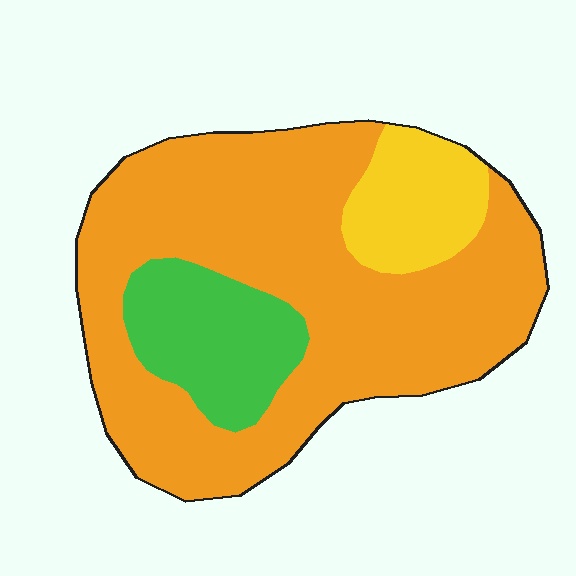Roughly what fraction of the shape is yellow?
Yellow covers about 15% of the shape.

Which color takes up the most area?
Orange, at roughly 70%.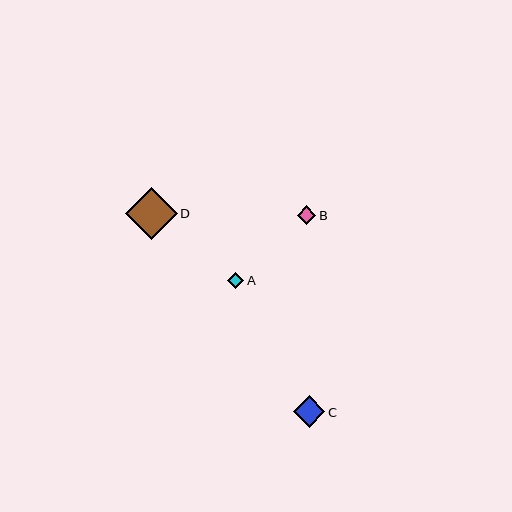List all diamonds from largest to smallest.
From largest to smallest: D, C, B, A.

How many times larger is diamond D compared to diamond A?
Diamond D is approximately 3.2 times the size of diamond A.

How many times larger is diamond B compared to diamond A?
Diamond B is approximately 1.1 times the size of diamond A.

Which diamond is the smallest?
Diamond A is the smallest with a size of approximately 16 pixels.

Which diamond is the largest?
Diamond D is the largest with a size of approximately 52 pixels.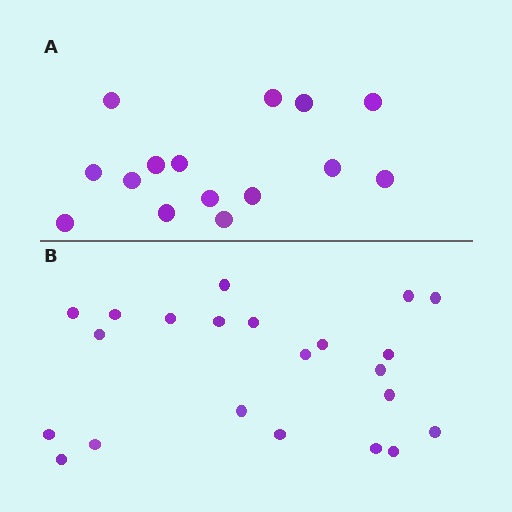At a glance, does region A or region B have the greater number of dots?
Region B (the bottom region) has more dots.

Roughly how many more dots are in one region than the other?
Region B has roughly 8 or so more dots than region A.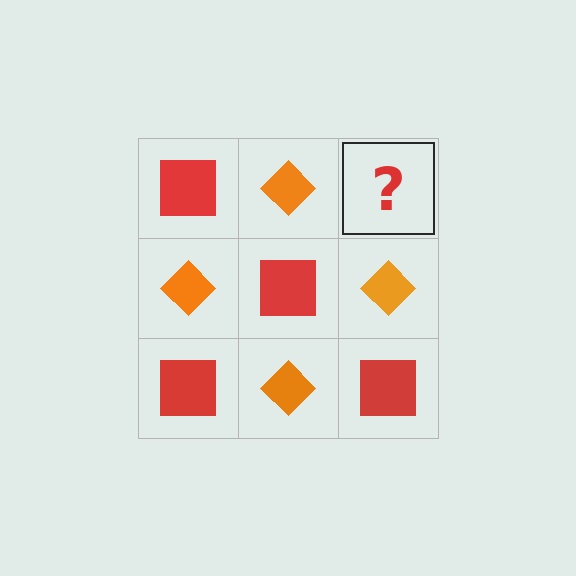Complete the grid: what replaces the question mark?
The question mark should be replaced with a red square.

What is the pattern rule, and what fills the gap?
The rule is that it alternates red square and orange diamond in a checkerboard pattern. The gap should be filled with a red square.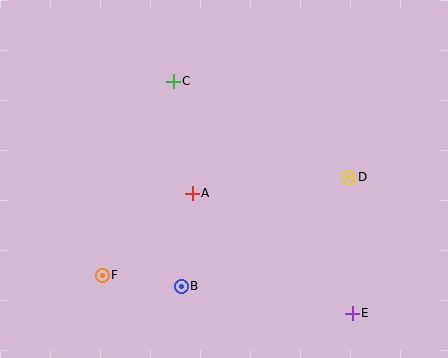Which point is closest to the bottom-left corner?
Point F is closest to the bottom-left corner.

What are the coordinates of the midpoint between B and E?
The midpoint between B and E is at (267, 300).